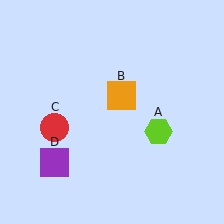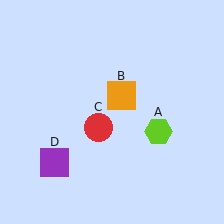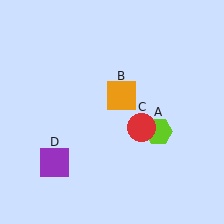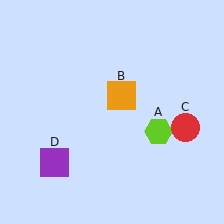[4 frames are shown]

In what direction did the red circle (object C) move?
The red circle (object C) moved right.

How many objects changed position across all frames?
1 object changed position: red circle (object C).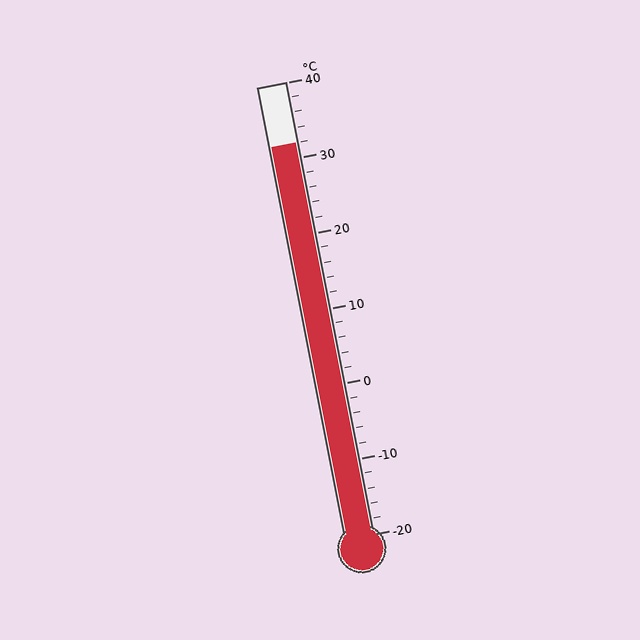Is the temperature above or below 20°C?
The temperature is above 20°C.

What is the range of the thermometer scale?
The thermometer scale ranges from -20°C to 40°C.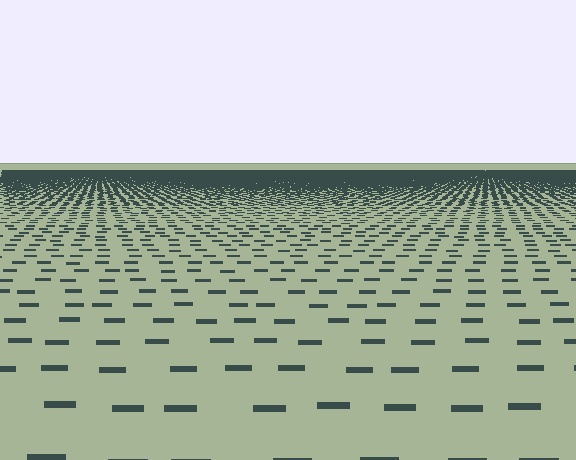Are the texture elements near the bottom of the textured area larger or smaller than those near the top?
Larger. Near the bottom, elements are closer to the viewer and appear at a bigger on-screen size.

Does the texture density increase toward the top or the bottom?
Density increases toward the top.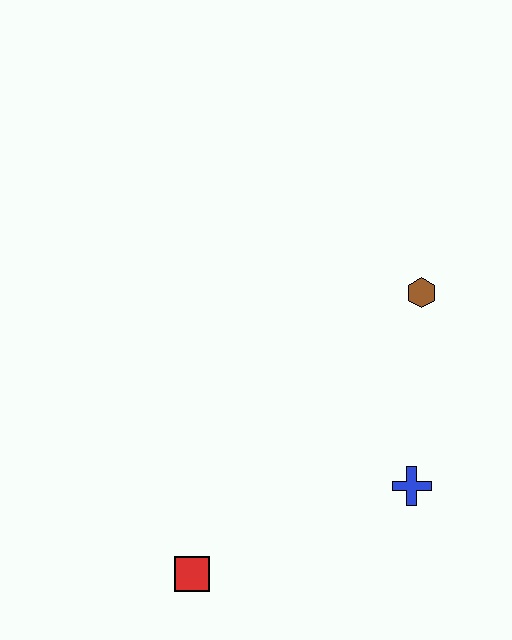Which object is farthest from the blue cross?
The red square is farthest from the blue cross.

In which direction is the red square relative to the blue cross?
The red square is to the left of the blue cross.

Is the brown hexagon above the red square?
Yes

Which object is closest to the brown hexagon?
The blue cross is closest to the brown hexagon.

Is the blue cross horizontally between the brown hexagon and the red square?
Yes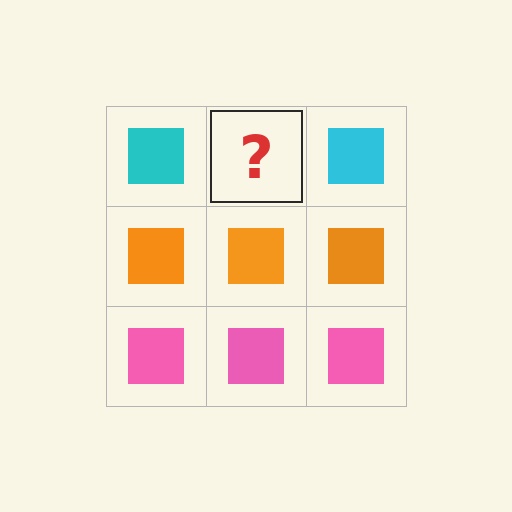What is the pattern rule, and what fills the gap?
The rule is that each row has a consistent color. The gap should be filled with a cyan square.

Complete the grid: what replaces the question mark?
The question mark should be replaced with a cyan square.